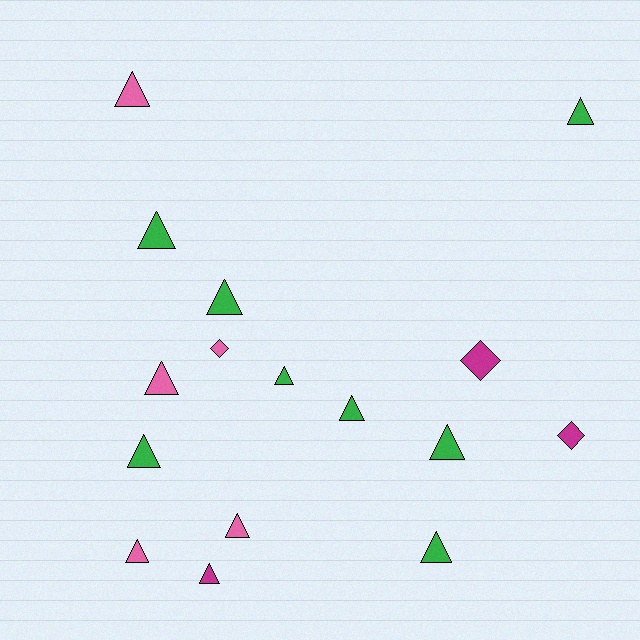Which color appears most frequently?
Green, with 8 objects.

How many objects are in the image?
There are 16 objects.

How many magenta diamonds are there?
There are 2 magenta diamonds.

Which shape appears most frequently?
Triangle, with 13 objects.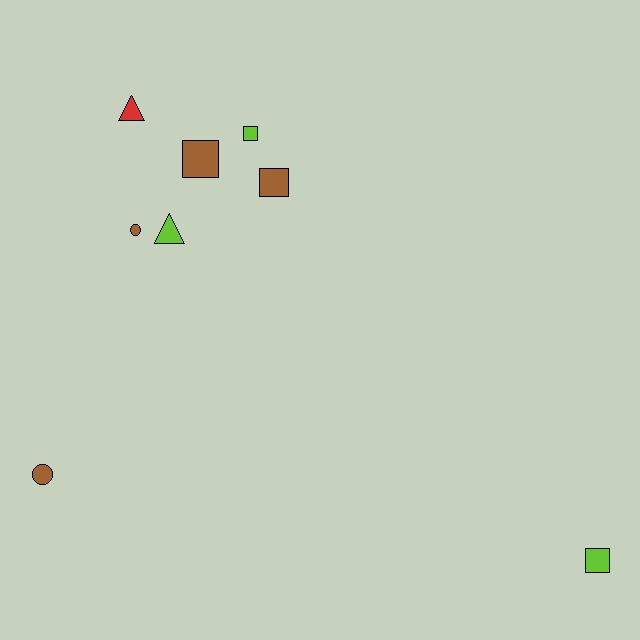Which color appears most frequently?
Brown, with 4 objects.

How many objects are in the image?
There are 8 objects.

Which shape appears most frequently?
Square, with 4 objects.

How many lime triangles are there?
There is 1 lime triangle.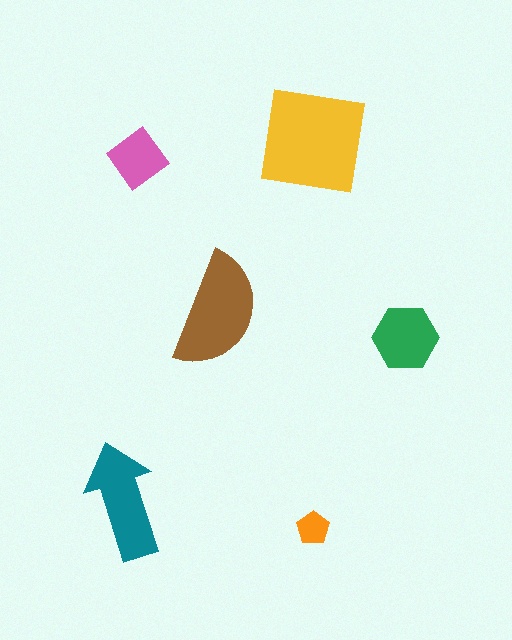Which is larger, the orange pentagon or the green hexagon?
The green hexagon.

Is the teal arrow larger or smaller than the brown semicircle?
Smaller.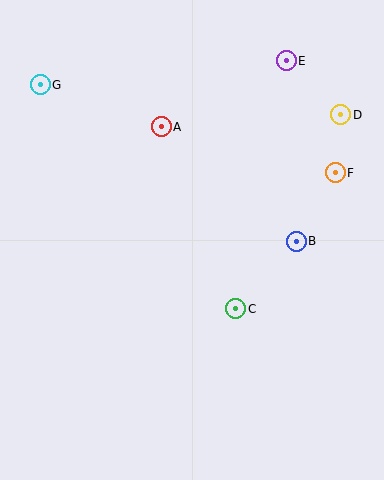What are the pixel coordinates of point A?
Point A is at (161, 127).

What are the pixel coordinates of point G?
Point G is at (40, 85).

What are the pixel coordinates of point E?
Point E is at (286, 61).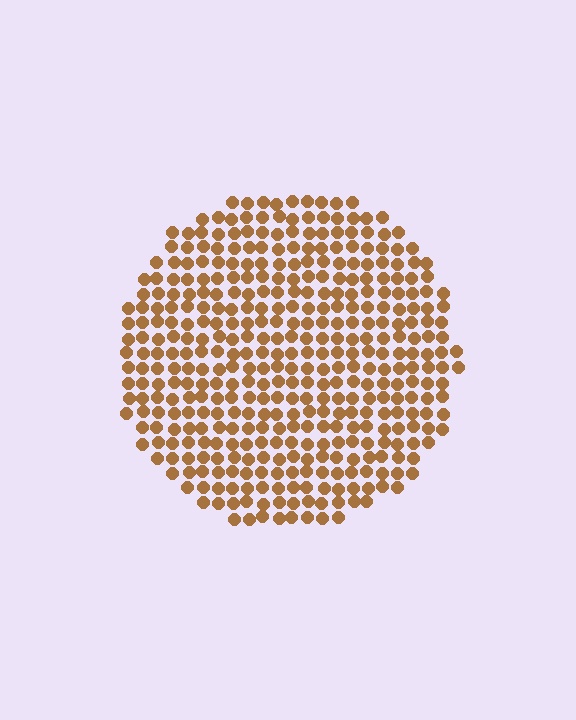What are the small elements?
The small elements are circles.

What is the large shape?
The large shape is a circle.